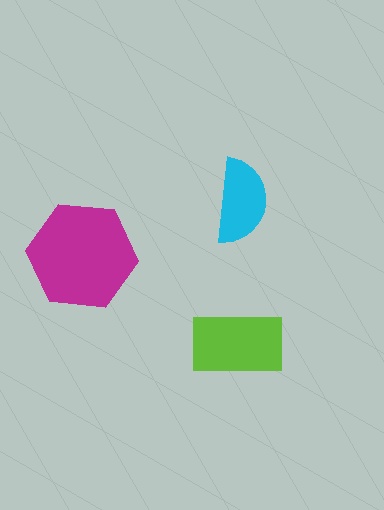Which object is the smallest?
The cyan semicircle.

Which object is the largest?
The magenta hexagon.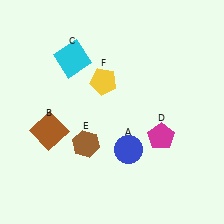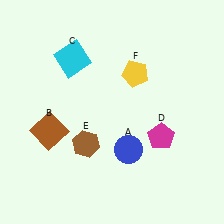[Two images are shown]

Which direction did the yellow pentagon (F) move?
The yellow pentagon (F) moved right.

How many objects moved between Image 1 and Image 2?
1 object moved between the two images.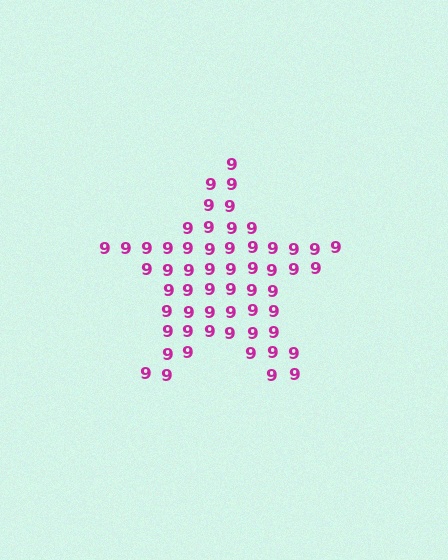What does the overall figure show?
The overall figure shows a star.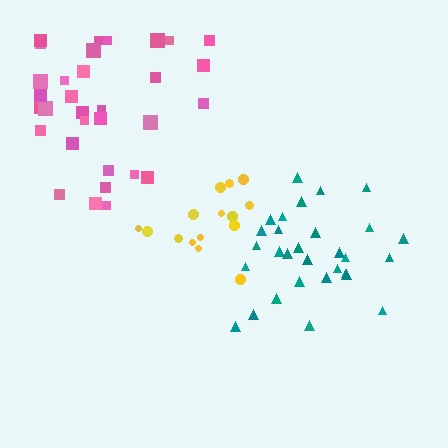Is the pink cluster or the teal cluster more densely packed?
Teal.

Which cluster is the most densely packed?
Teal.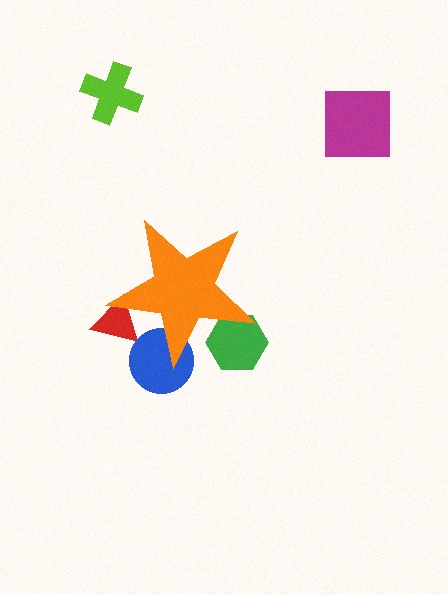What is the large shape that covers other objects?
An orange star.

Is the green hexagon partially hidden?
Yes, the green hexagon is partially hidden behind the orange star.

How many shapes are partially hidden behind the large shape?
3 shapes are partially hidden.